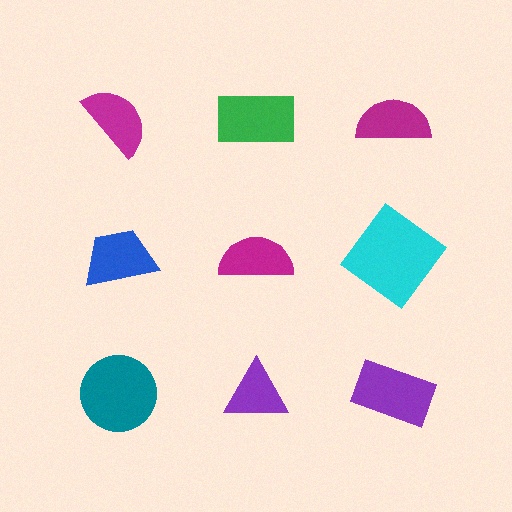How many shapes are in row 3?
3 shapes.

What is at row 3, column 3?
A purple rectangle.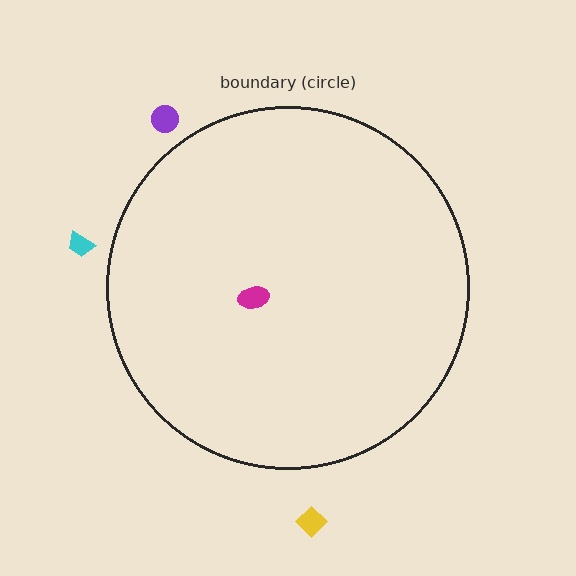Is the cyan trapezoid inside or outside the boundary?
Outside.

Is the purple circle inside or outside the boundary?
Outside.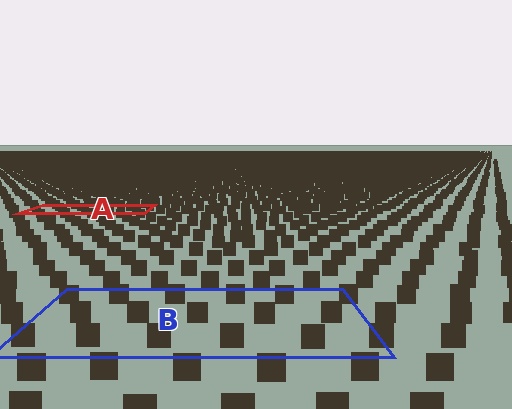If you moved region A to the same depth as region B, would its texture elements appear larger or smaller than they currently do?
They would appear larger. At a closer depth, the same texture elements are projected at a bigger on-screen size.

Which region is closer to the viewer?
Region B is closer. The texture elements there are larger and more spread out.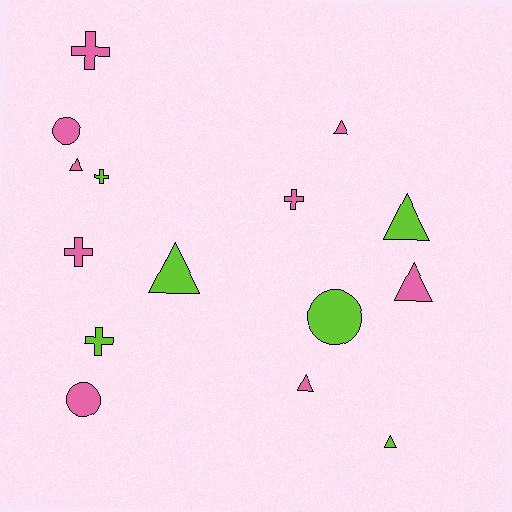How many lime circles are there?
There is 1 lime circle.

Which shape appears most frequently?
Triangle, with 7 objects.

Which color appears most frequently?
Pink, with 9 objects.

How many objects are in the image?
There are 15 objects.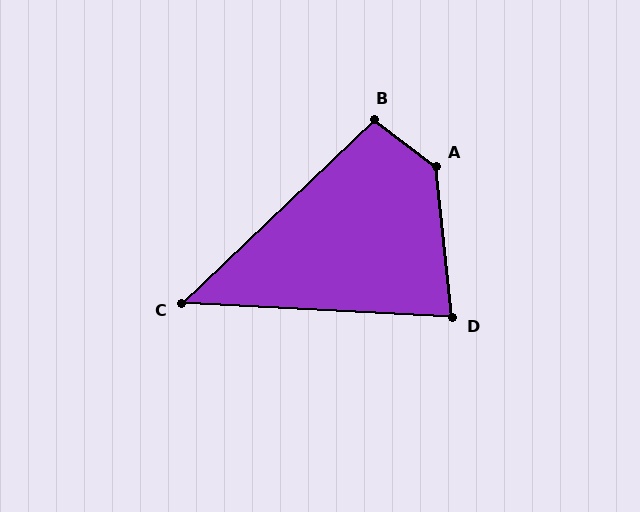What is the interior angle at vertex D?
Approximately 81 degrees (acute).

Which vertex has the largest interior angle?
A, at approximately 133 degrees.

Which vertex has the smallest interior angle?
C, at approximately 47 degrees.